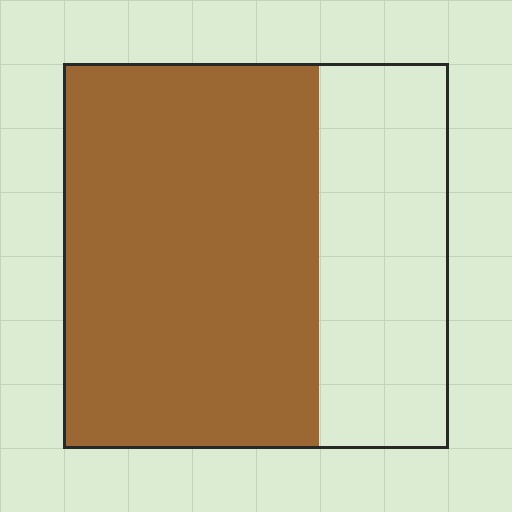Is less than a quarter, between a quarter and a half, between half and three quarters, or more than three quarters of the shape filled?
Between half and three quarters.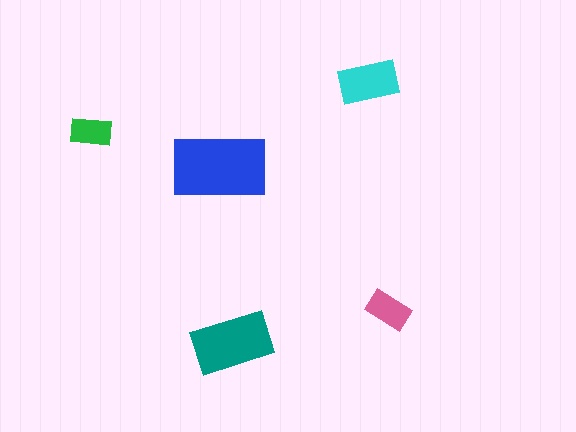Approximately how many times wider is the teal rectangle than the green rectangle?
About 2 times wider.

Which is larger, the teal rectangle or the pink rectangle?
The teal one.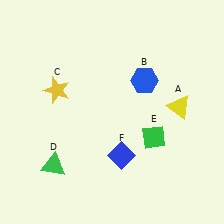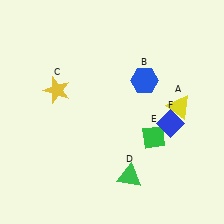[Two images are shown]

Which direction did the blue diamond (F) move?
The blue diamond (F) moved right.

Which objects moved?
The objects that moved are: the green triangle (D), the blue diamond (F).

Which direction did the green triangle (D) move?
The green triangle (D) moved right.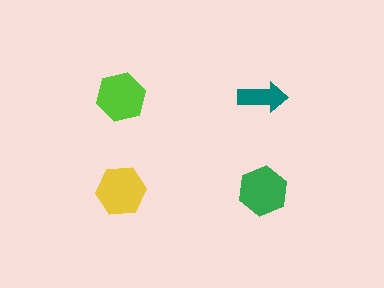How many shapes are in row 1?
2 shapes.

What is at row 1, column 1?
A lime hexagon.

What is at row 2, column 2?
A green hexagon.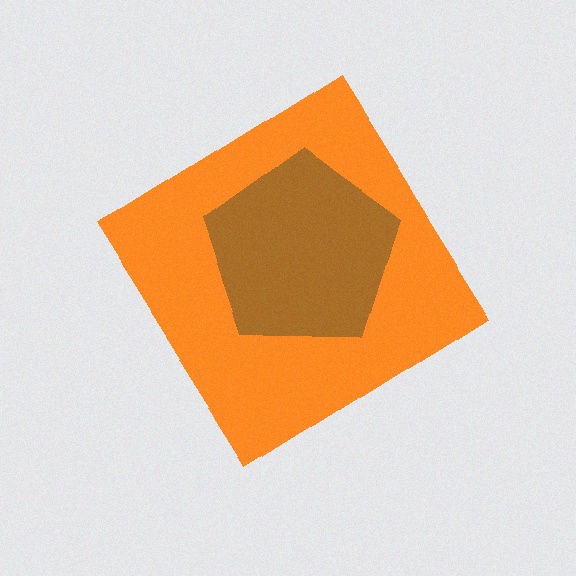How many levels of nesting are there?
2.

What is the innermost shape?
The brown pentagon.